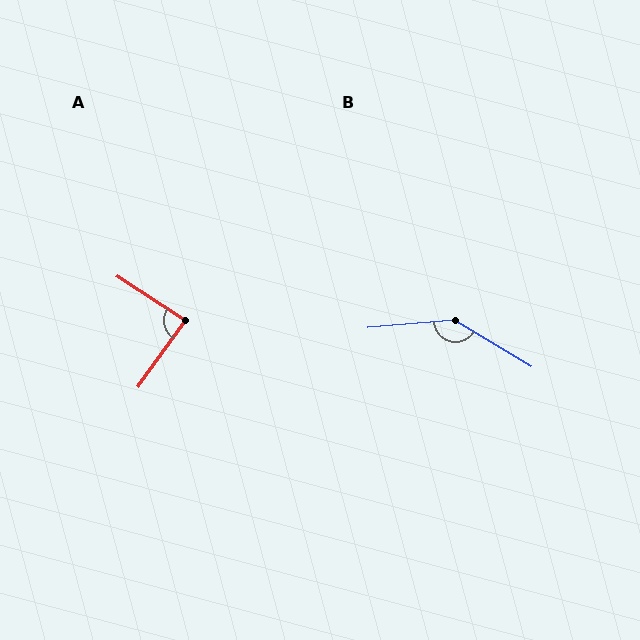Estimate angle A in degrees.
Approximately 88 degrees.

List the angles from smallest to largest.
A (88°), B (144°).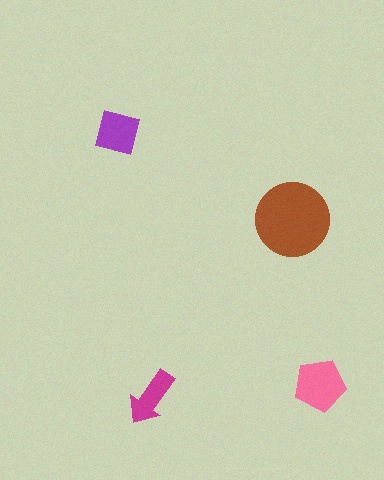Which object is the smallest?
The magenta arrow.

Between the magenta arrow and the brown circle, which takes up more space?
The brown circle.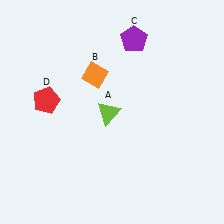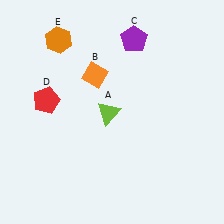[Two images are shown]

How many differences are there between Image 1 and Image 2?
There is 1 difference between the two images.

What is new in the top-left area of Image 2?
An orange hexagon (E) was added in the top-left area of Image 2.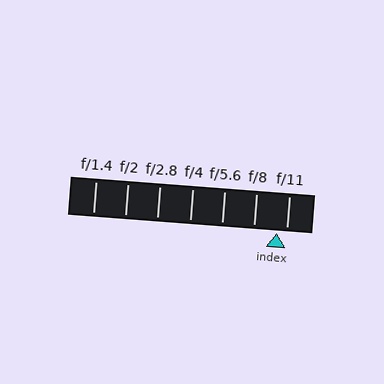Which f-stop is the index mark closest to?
The index mark is closest to f/11.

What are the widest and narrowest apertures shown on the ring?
The widest aperture shown is f/1.4 and the narrowest is f/11.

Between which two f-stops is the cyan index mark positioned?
The index mark is between f/8 and f/11.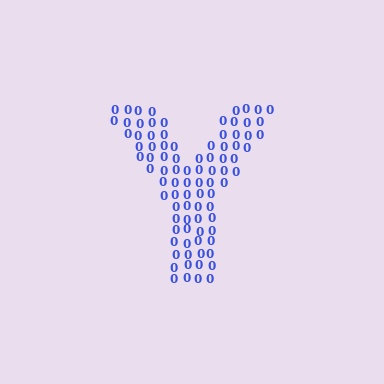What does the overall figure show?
The overall figure shows the letter Y.